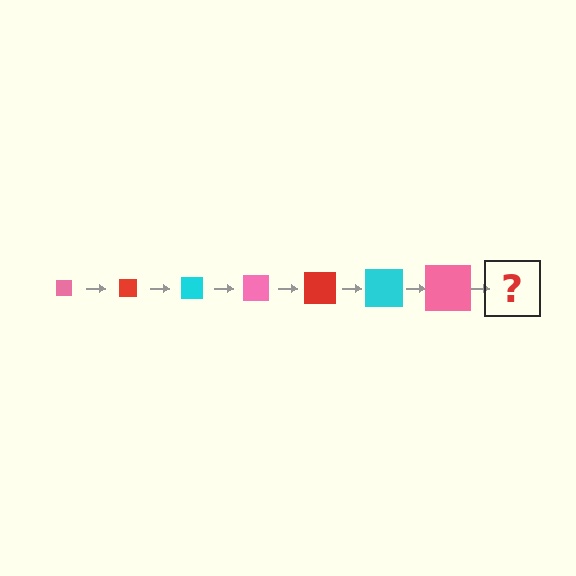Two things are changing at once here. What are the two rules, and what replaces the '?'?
The two rules are that the square grows larger each step and the color cycles through pink, red, and cyan. The '?' should be a red square, larger than the previous one.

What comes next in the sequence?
The next element should be a red square, larger than the previous one.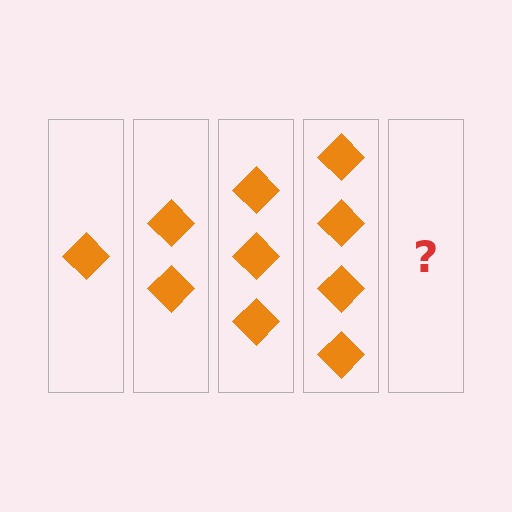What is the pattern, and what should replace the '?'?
The pattern is that each step adds one more diamond. The '?' should be 5 diamonds.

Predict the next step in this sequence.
The next step is 5 diamonds.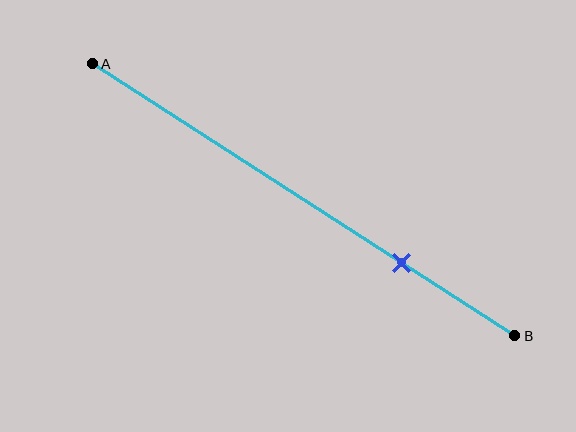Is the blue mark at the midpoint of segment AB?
No, the mark is at about 75% from A, not at the 50% midpoint.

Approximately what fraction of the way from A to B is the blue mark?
The blue mark is approximately 75% of the way from A to B.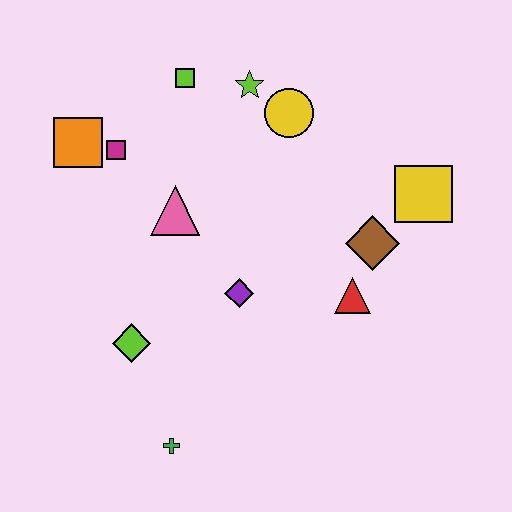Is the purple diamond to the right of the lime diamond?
Yes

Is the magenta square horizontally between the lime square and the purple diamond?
No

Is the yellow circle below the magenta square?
No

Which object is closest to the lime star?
The yellow circle is closest to the lime star.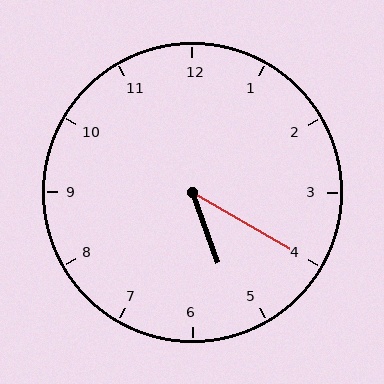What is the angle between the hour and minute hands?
Approximately 40 degrees.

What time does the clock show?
5:20.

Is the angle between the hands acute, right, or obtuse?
It is acute.